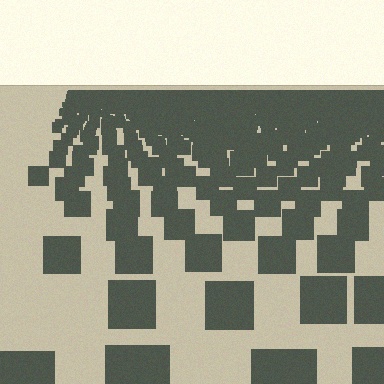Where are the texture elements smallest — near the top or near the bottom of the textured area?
Near the top.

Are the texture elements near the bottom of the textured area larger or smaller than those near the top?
Larger. Near the bottom, elements are closer to the viewer and appear at a bigger on-screen size.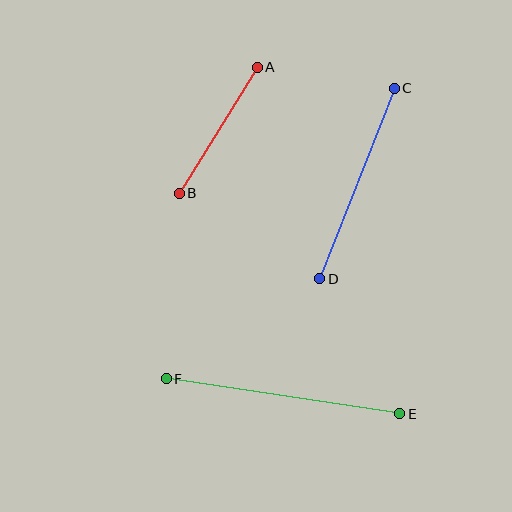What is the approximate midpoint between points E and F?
The midpoint is at approximately (283, 396) pixels.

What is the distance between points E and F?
The distance is approximately 236 pixels.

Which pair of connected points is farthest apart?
Points E and F are farthest apart.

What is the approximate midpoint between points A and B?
The midpoint is at approximately (218, 130) pixels.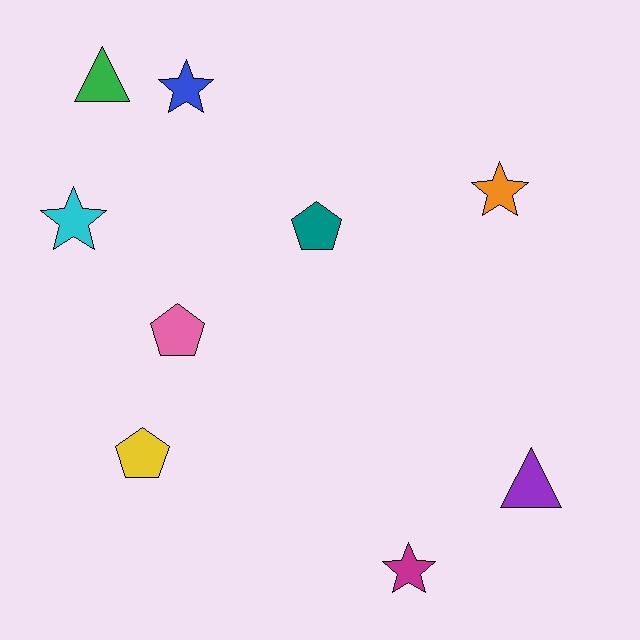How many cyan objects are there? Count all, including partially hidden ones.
There is 1 cyan object.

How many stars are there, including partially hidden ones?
There are 4 stars.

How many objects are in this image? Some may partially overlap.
There are 9 objects.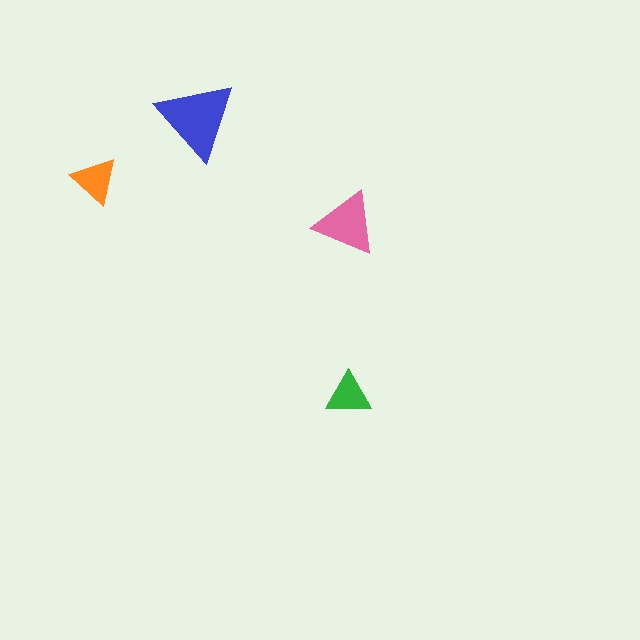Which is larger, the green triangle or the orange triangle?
The orange one.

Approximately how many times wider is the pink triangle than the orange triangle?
About 1.5 times wider.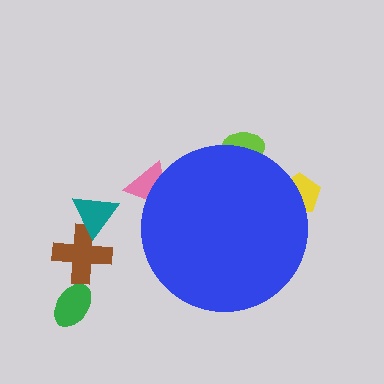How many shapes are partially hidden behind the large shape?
3 shapes are partially hidden.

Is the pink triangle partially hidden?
Yes, the pink triangle is partially hidden behind the blue circle.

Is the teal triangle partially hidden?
No, the teal triangle is fully visible.